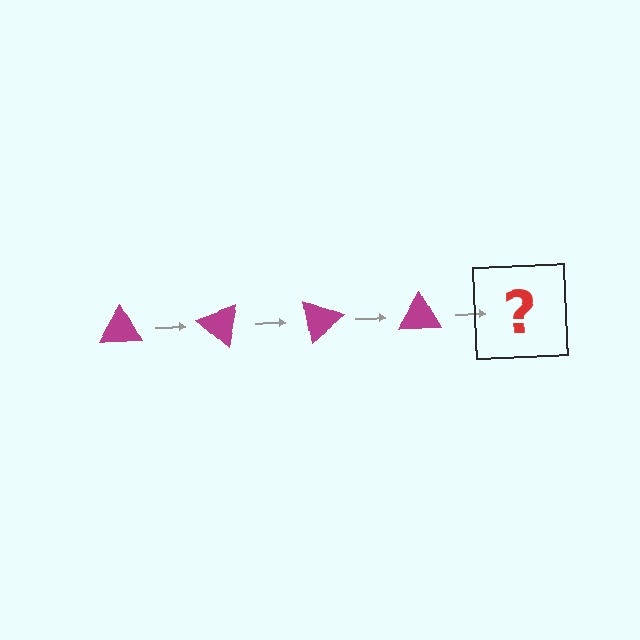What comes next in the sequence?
The next element should be a magenta triangle rotated 160 degrees.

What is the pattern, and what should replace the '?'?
The pattern is that the triangle rotates 40 degrees each step. The '?' should be a magenta triangle rotated 160 degrees.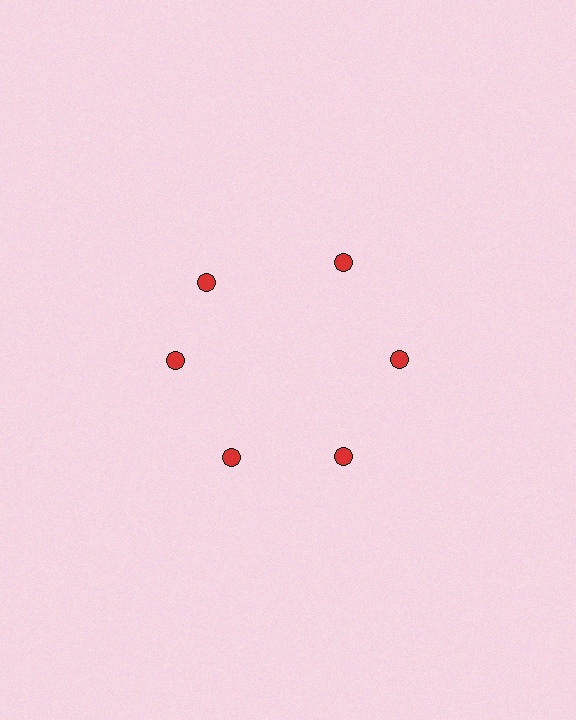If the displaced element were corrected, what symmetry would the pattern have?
It would have 6-fold rotational symmetry — the pattern would map onto itself every 60 degrees.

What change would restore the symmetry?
The symmetry would be restored by rotating it back into even spacing with its neighbors so that all 6 circles sit at equal angles and equal distance from the center.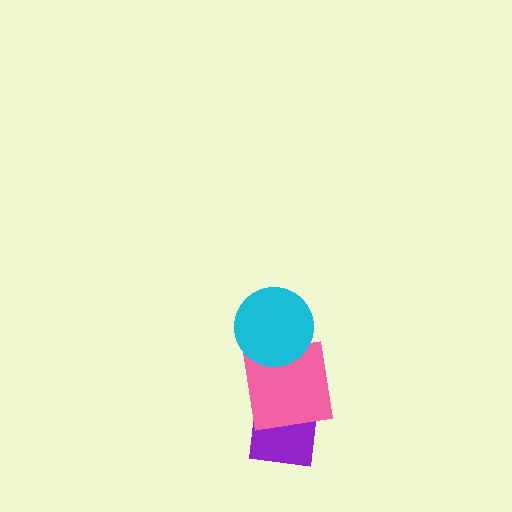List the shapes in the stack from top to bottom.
From top to bottom: the cyan circle, the pink square, the purple square.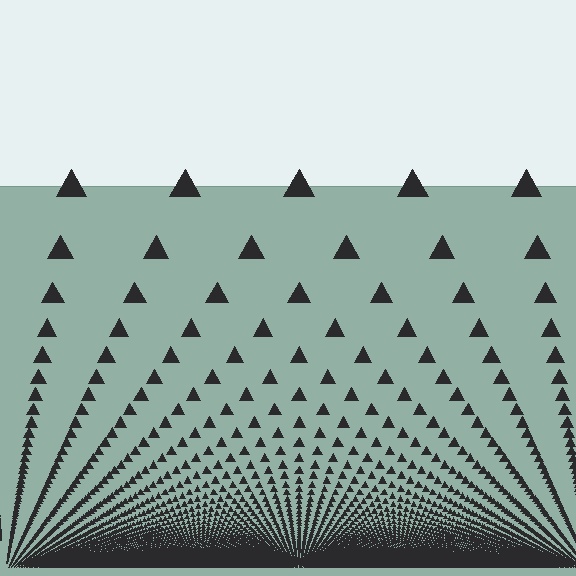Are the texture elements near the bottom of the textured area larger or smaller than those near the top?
Smaller. The gradient is inverted — elements near the bottom are smaller and denser.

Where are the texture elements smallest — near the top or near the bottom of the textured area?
Near the bottom.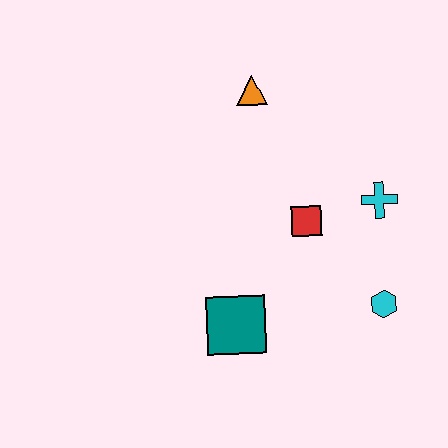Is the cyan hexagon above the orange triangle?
No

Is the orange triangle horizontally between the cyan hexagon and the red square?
No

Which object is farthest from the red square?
The orange triangle is farthest from the red square.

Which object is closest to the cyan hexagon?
The cyan cross is closest to the cyan hexagon.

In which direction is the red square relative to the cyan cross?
The red square is to the left of the cyan cross.